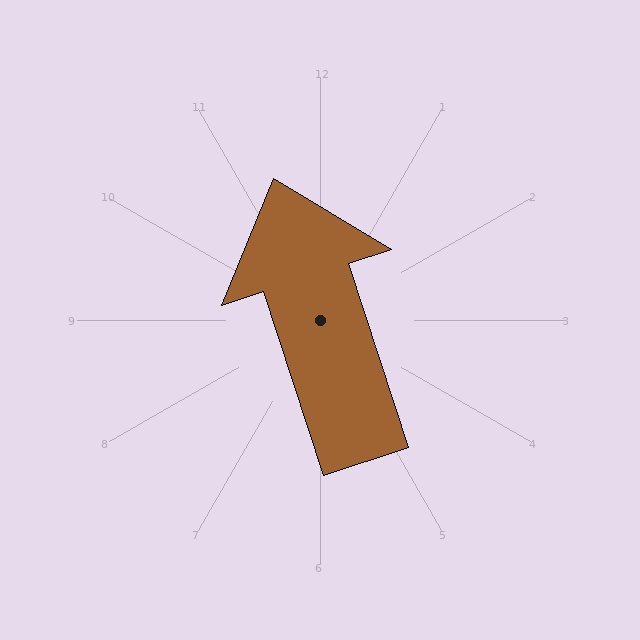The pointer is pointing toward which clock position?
Roughly 11 o'clock.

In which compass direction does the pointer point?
North.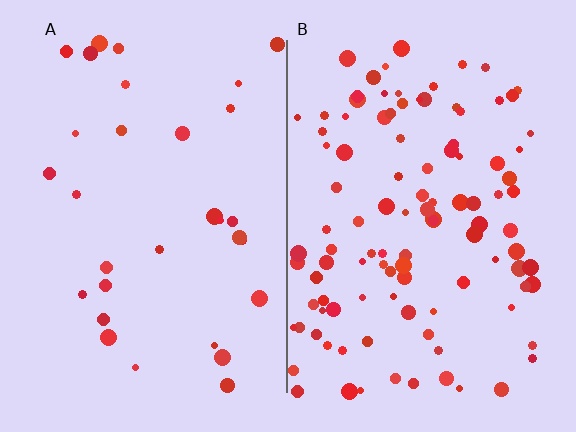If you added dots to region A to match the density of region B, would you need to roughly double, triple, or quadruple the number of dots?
Approximately triple.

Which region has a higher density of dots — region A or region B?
B (the right).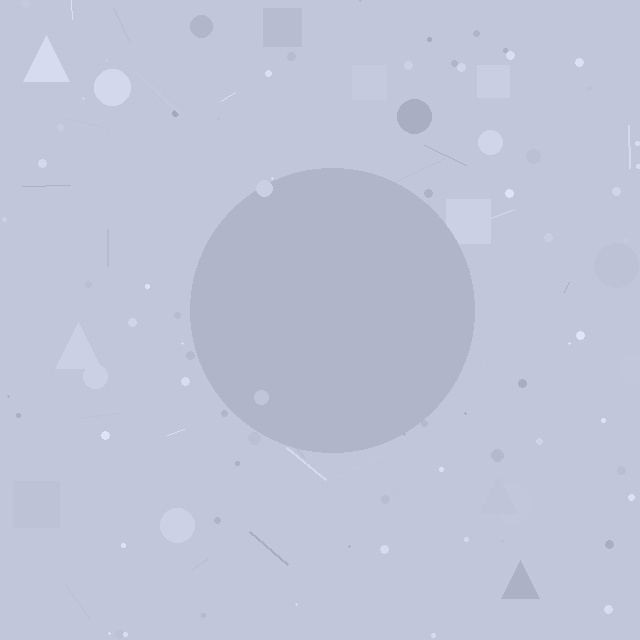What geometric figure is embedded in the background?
A circle is embedded in the background.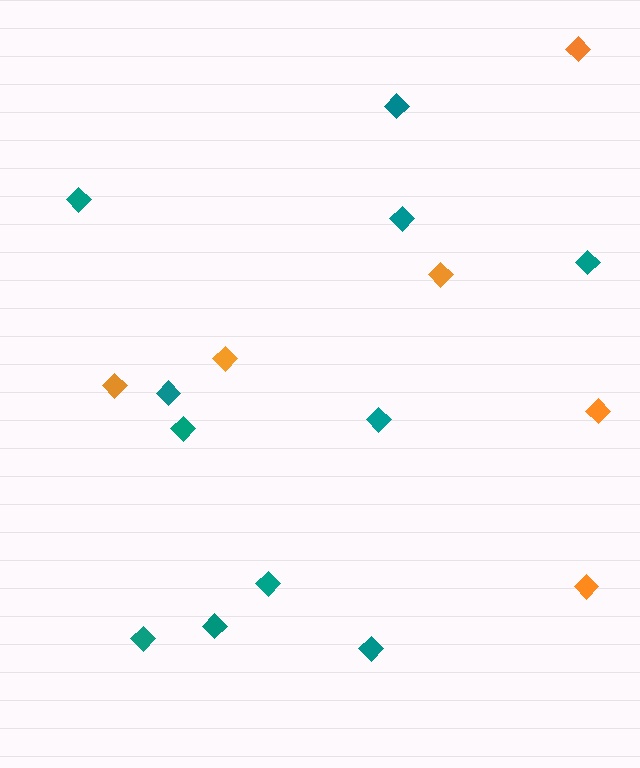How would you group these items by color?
There are 2 groups: one group of orange diamonds (6) and one group of teal diamonds (11).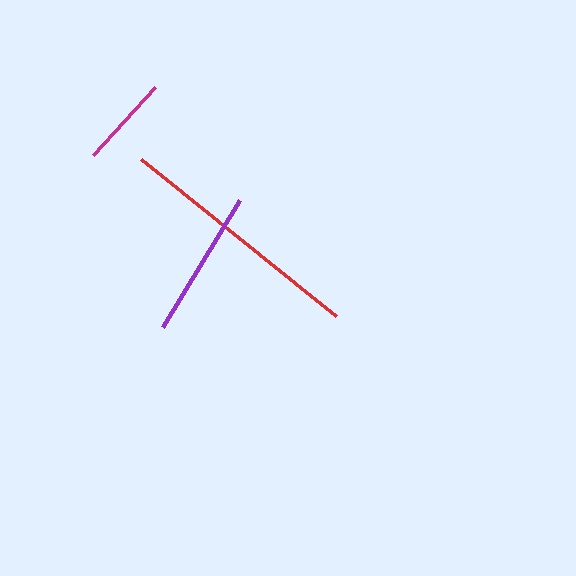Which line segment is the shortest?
The magenta line is the shortest at approximately 92 pixels.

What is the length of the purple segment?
The purple segment is approximately 148 pixels long.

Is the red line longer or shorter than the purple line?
The red line is longer than the purple line.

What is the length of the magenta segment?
The magenta segment is approximately 92 pixels long.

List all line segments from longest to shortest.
From longest to shortest: red, purple, magenta.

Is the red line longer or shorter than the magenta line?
The red line is longer than the magenta line.